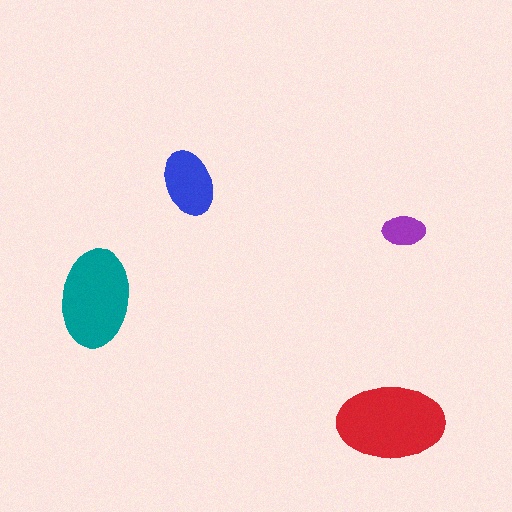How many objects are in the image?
There are 4 objects in the image.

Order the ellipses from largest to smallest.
the red one, the teal one, the blue one, the purple one.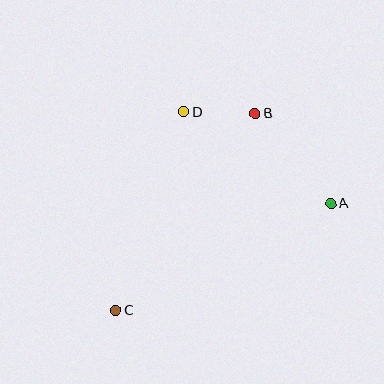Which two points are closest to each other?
Points B and D are closest to each other.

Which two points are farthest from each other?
Points B and C are farthest from each other.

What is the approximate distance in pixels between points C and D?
The distance between C and D is approximately 210 pixels.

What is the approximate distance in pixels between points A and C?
The distance between A and C is approximately 240 pixels.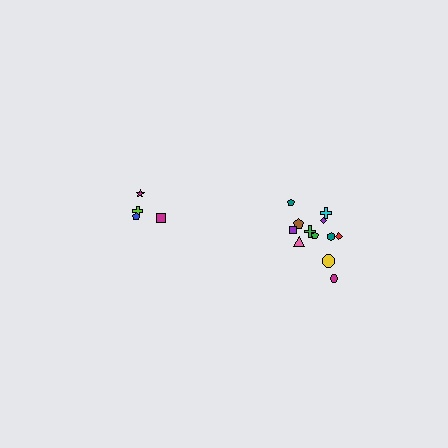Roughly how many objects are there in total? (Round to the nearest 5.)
Roughly 15 objects in total.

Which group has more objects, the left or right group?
The right group.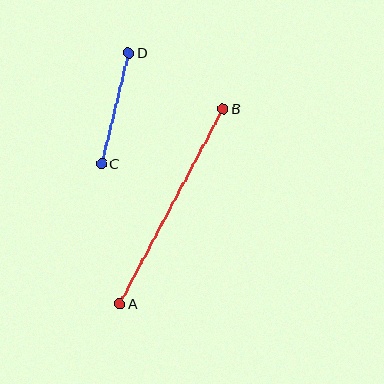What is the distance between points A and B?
The distance is approximately 221 pixels.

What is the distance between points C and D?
The distance is approximately 114 pixels.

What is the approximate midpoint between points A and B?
The midpoint is at approximately (171, 206) pixels.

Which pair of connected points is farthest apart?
Points A and B are farthest apart.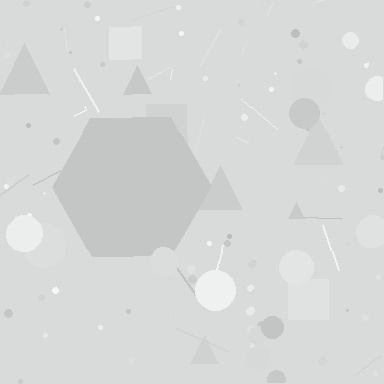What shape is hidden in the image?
A hexagon is hidden in the image.